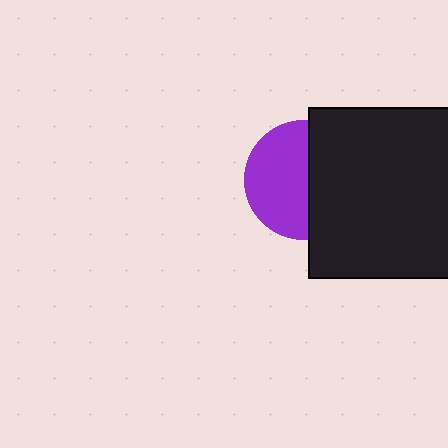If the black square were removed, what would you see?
You would see the complete purple circle.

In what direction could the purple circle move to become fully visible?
The purple circle could move left. That would shift it out from behind the black square entirely.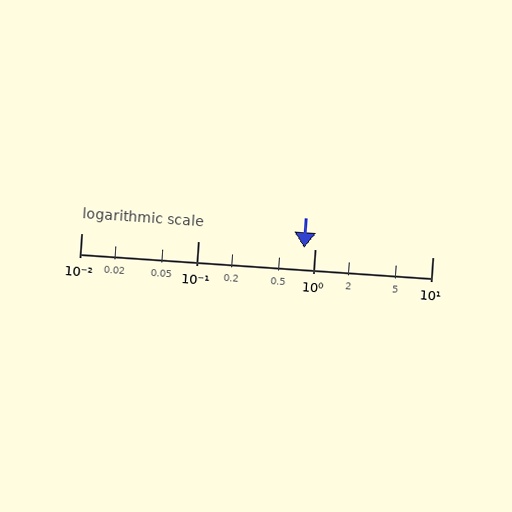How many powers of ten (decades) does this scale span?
The scale spans 3 decades, from 0.01 to 10.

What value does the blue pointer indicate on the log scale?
The pointer indicates approximately 0.81.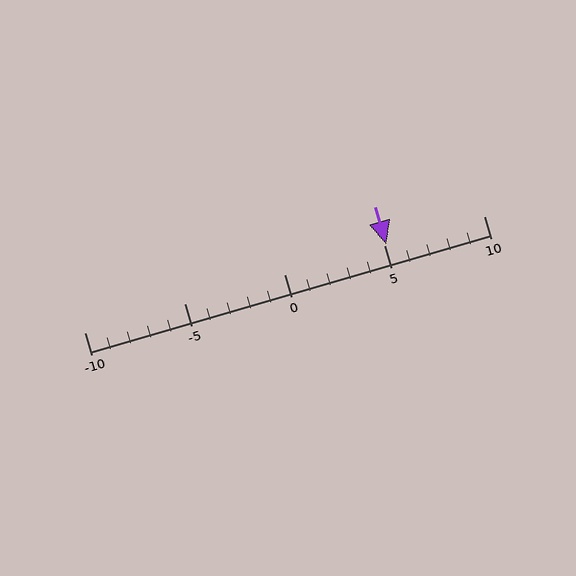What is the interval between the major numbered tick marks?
The major tick marks are spaced 5 units apart.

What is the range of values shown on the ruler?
The ruler shows values from -10 to 10.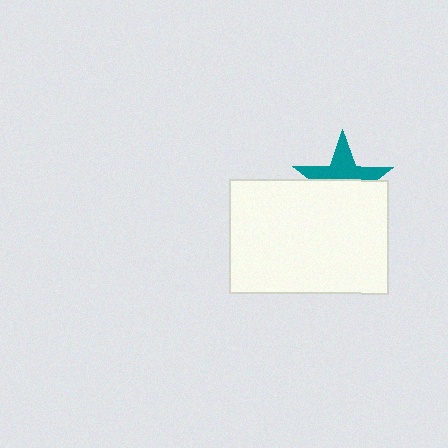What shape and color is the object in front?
The object in front is a white rectangle.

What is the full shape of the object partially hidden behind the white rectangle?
The partially hidden object is a teal star.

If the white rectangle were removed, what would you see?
You would see the complete teal star.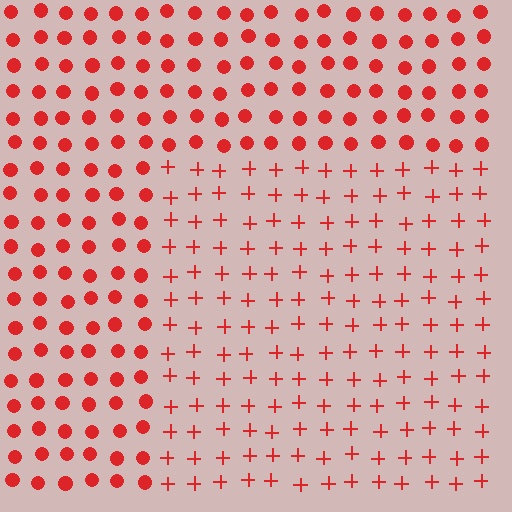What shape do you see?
I see a rectangle.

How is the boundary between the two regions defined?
The boundary is defined by a change in element shape: plus signs inside vs. circles outside. All elements share the same color and spacing.